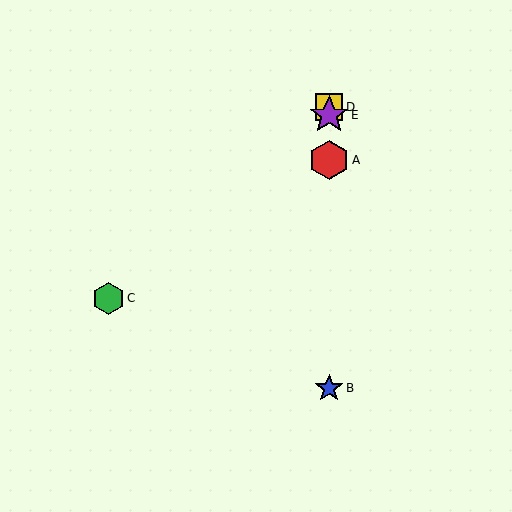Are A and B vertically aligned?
Yes, both are at x≈329.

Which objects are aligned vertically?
Objects A, B, D, E are aligned vertically.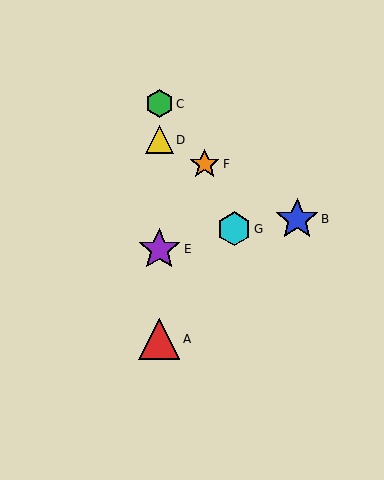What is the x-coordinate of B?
Object B is at x≈297.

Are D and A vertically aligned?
Yes, both are at x≈159.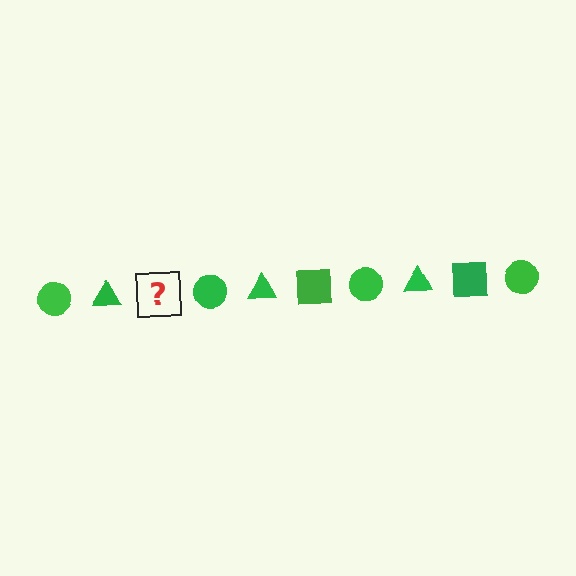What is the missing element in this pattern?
The missing element is a green square.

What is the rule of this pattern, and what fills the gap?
The rule is that the pattern cycles through circle, triangle, square shapes in green. The gap should be filled with a green square.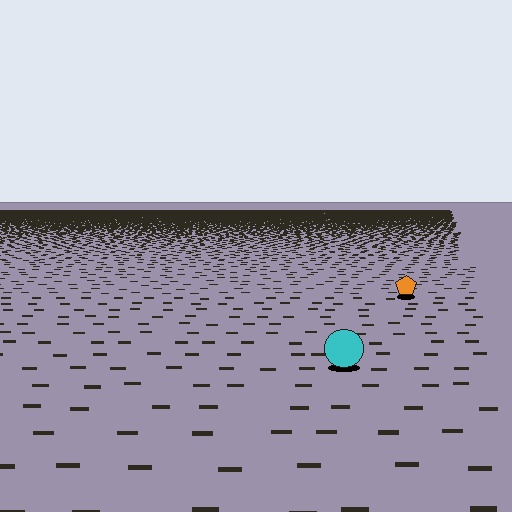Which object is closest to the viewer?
The cyan circle is closest. The texture marks near it are larger and more spread out.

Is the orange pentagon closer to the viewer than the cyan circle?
No. The cyan circle is closer — you can tell from the texture gradient: the ground texture is coarser near it.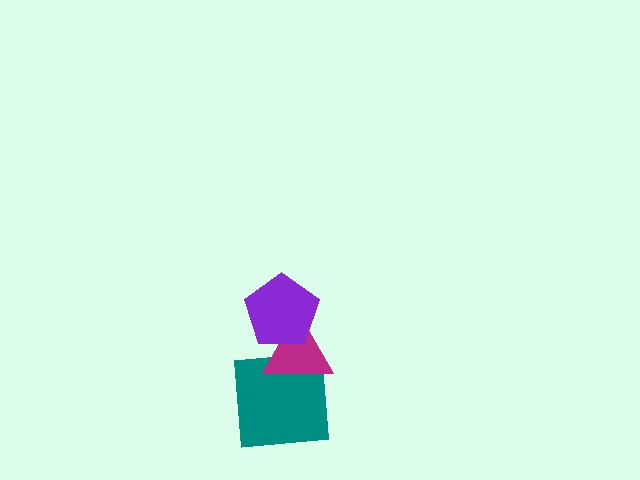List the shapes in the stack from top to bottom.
From top to bottom: the purple pentagon, the magenta triangle, the teal square.